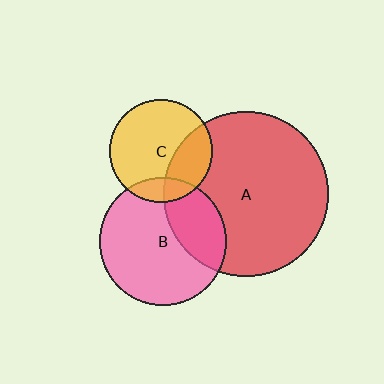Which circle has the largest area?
Circle A (red).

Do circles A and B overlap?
Yes.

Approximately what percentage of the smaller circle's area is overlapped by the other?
Approximately 30%.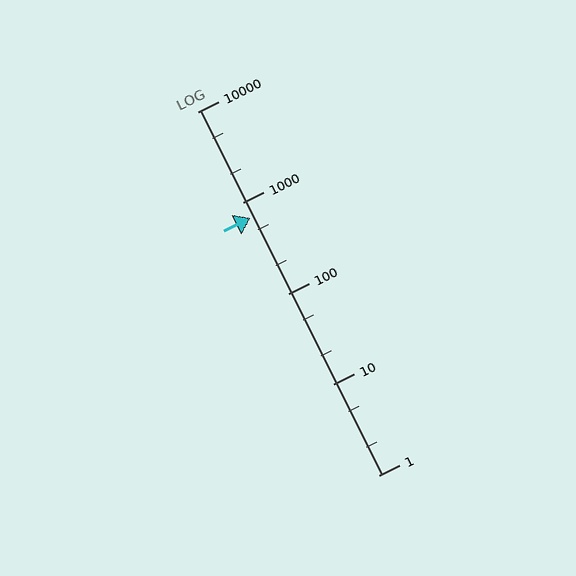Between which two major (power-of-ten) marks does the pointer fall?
The pointer is between 100 and 1000.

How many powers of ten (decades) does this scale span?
The scale spans 4 decades, from 1 to 10000.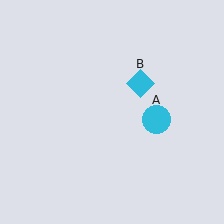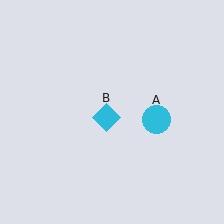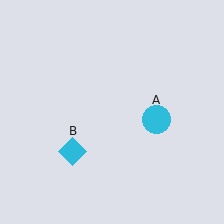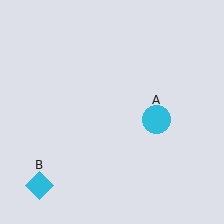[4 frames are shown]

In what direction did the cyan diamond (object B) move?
The cyan diamond (object B) moved down and to the left.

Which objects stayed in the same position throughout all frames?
Cyan circle (object A) remained stationary.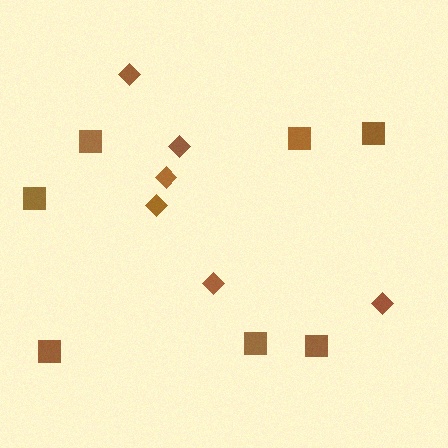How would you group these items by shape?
There are 2 groups: one group of diamonds (6) and one group of squares (7).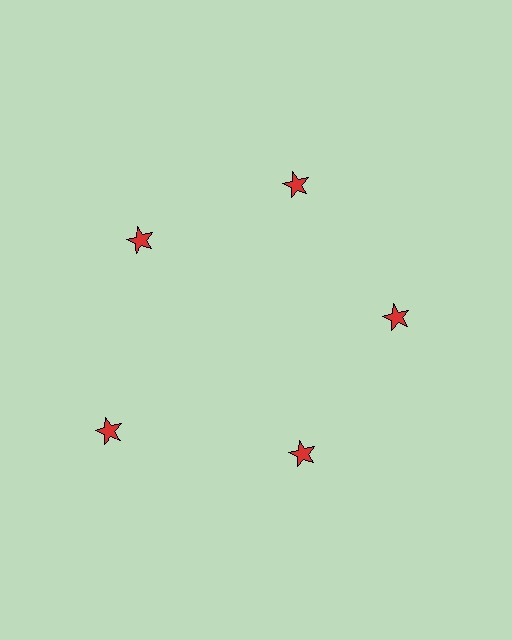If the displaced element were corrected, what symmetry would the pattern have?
It would have 5-fold rotational symmetry — the pattern would map onto itself every 72 degrees.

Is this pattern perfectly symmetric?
No. The 5 red stars are arranged in a ring, but one element near the 8 o'clock position is pushed outward from the center, breaking the 5-fold rotational symmetry.